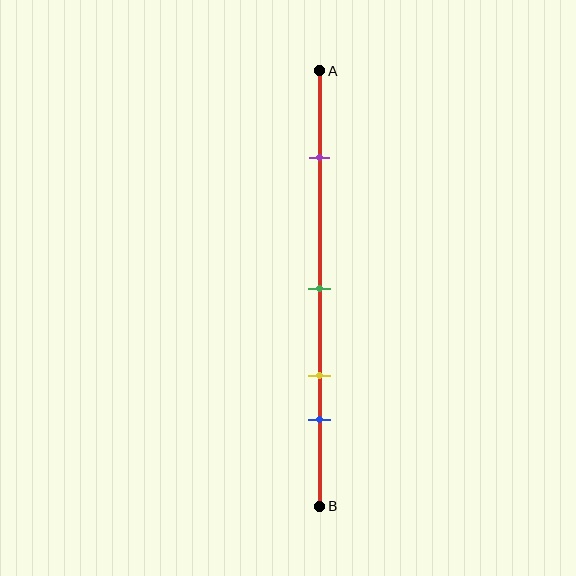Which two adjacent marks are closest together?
The yellow and blue marks are the closest adjacent pair.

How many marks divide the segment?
There are 4 marks dividing the segment.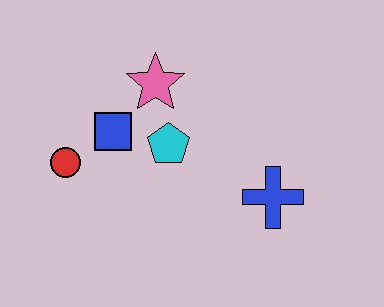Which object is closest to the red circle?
The blue square is closest to the red circle.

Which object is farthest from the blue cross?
The red circle is farthest from the blue cross.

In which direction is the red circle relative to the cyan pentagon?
The red circle is to the left of the cyan pentagon.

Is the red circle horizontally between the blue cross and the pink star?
No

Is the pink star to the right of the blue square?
Yes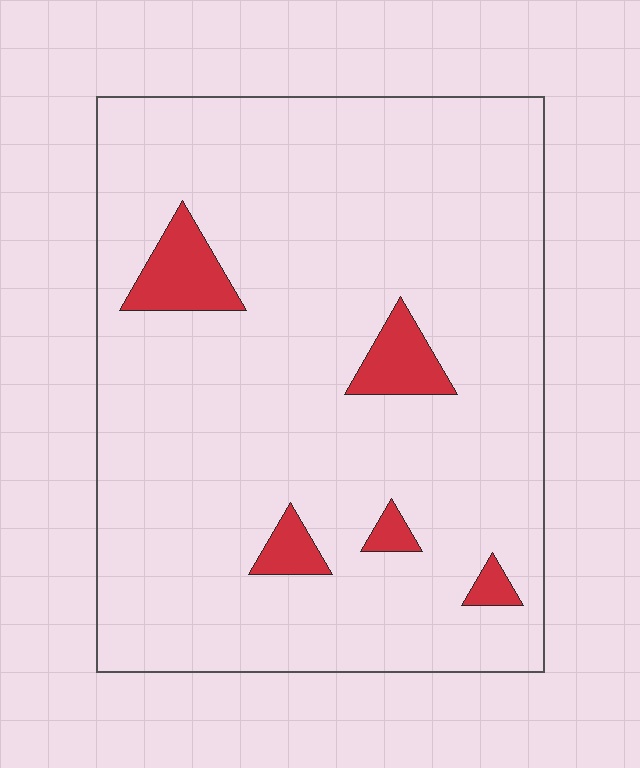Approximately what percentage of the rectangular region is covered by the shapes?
Approximately 10%.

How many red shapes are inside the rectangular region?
5.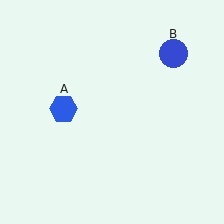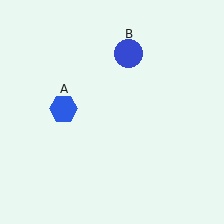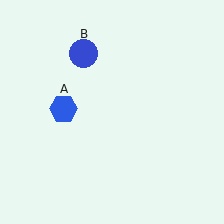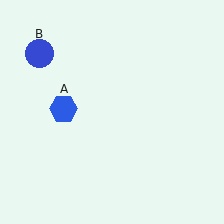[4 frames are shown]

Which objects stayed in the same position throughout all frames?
Blue hexagon (object A) remained stationary.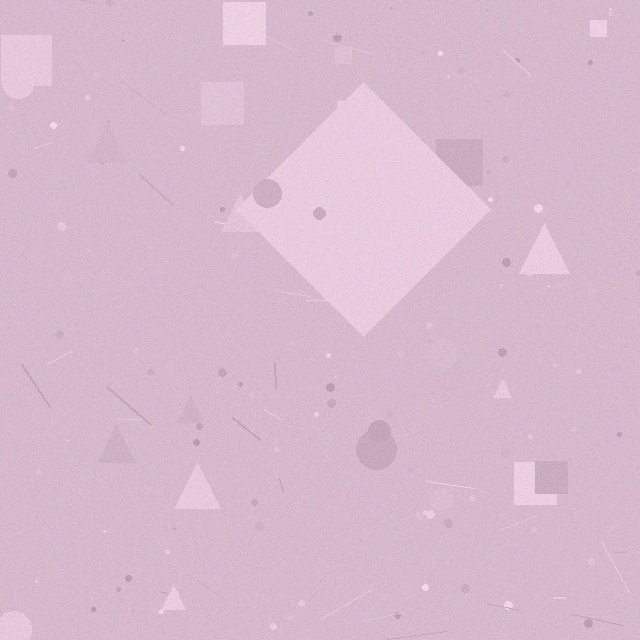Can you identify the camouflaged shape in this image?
The camouflaged shape is a diamond.